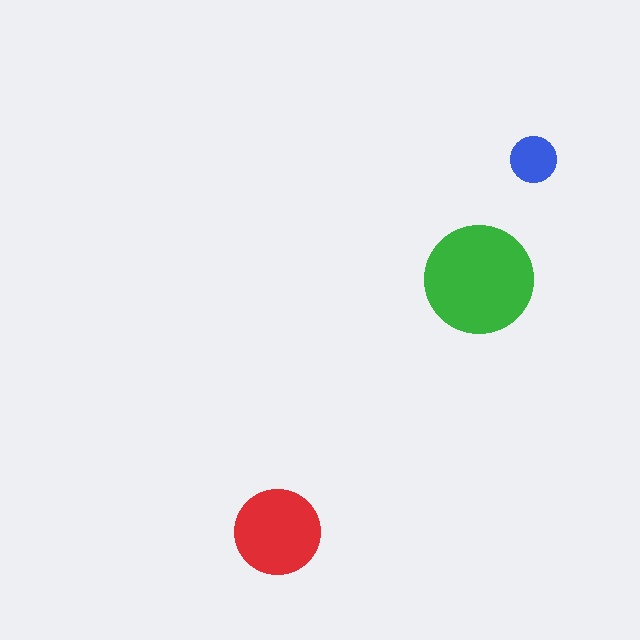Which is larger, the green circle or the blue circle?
The green one.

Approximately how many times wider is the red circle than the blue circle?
About 2 times wider.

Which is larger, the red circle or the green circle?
The green one.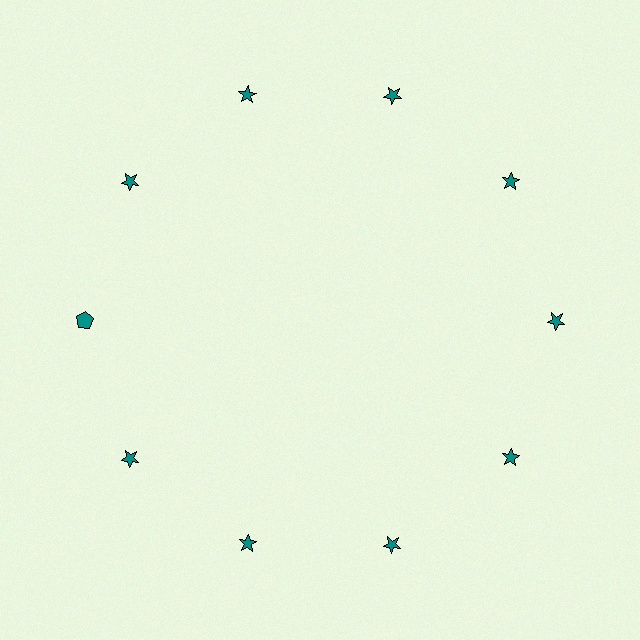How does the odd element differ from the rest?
It has a different shape: pentagon instead of star.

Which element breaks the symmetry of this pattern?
The teal pentagon at roughly the 9 o'clock position breaks the symmetry. All other shapes are teal stars.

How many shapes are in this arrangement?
There are 10 shapes arranged in a ring pattern.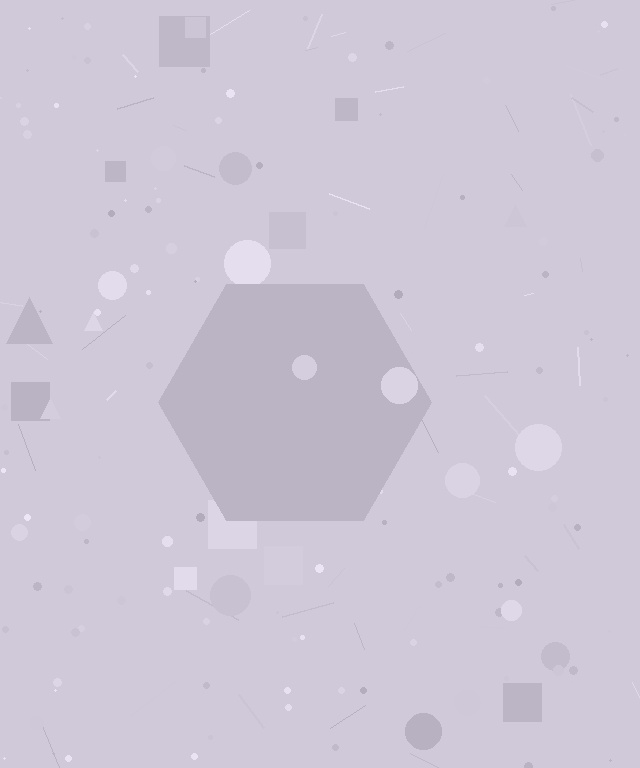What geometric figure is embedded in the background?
A hexagon is embedded in the background.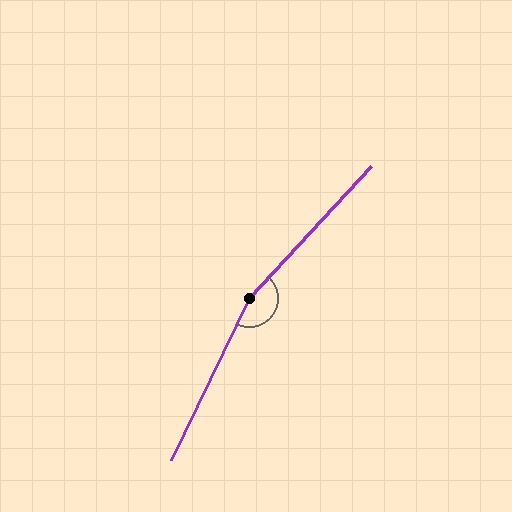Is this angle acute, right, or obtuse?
It is obtuse.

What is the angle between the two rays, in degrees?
Approximately 163 degrees.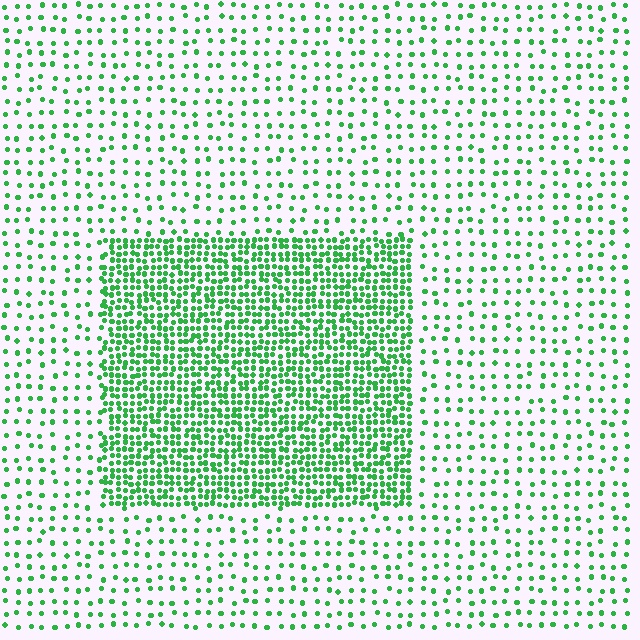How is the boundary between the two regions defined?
The boundary is defined by a change in element density (approximately 3.1x ratio). All elements are the same color, size, and shape.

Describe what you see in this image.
The image contains small green elements arranged at two different densities. A rectangle-shaped region is visible where the elements are more densely packed than the surrounding area.